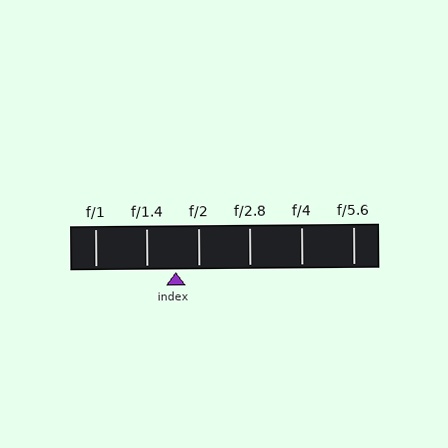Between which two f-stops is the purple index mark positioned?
The index mark is between f/1.4 and f/2.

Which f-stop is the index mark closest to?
The index mark is closest to f/2.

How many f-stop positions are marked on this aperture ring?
There are 6 f-stop positions marked.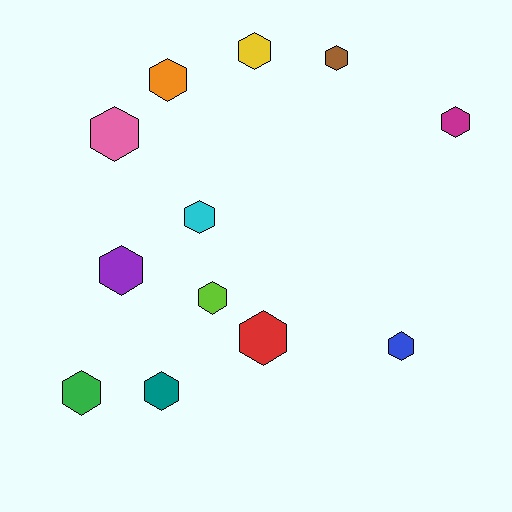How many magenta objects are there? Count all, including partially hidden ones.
There is 1 magenta object.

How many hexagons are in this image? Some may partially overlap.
There are 12 hexagons.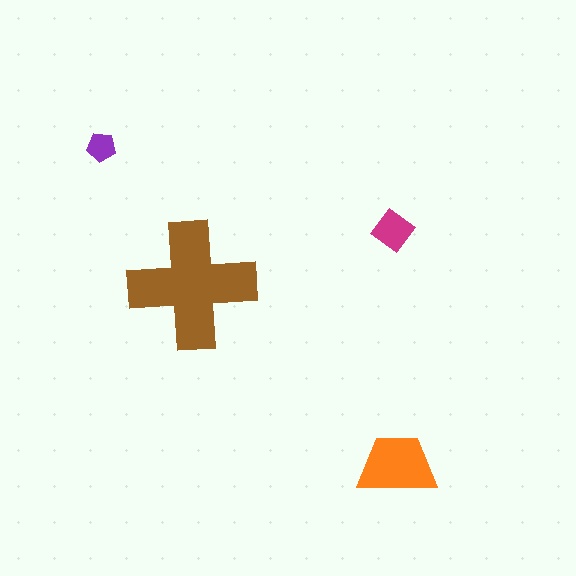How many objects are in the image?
There are 4 objects in the image.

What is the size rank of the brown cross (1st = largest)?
1st.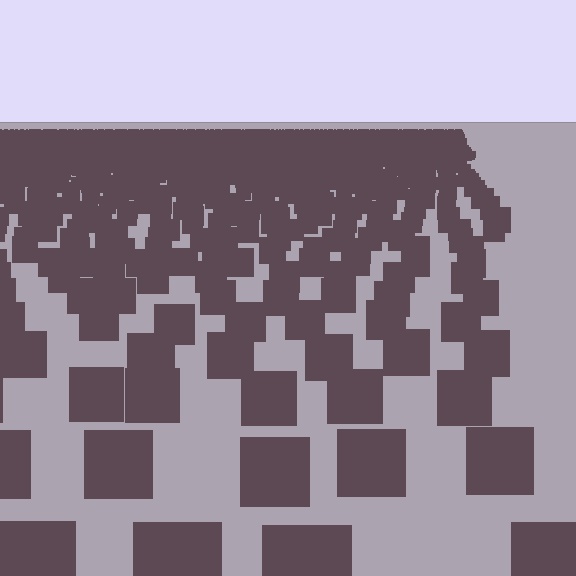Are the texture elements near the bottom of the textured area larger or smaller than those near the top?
Larger. Near the bottom, elements are closer to the viewer and appear at a bigger on-screen size.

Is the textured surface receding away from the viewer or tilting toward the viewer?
The surface is receding away from the viewer. Texture elements get smaller and denser toward the top.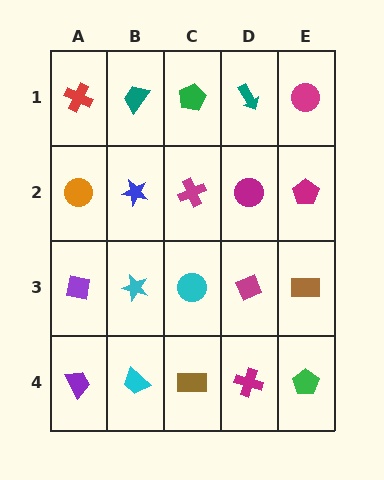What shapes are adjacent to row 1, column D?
A magenta circle (row 2, column D), a green pentagon (row 1, column C), a magenta circle (row 1, column E).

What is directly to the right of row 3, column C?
A magenta diamond.